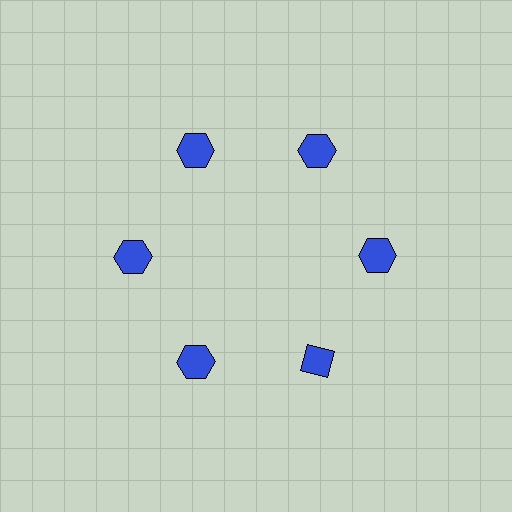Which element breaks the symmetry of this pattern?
The blue diamond at roughly the 5 o'clock position breaks the symmetry. All other shapes are blue hexagons.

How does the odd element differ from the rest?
It has a different shape: diamond instead of hexagon.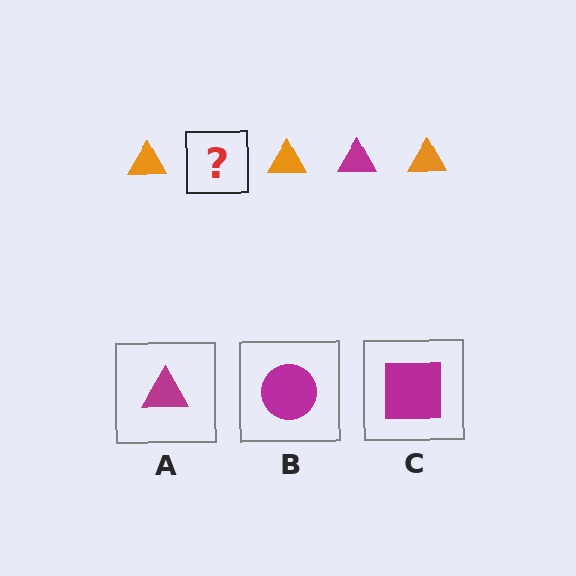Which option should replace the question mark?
Option A.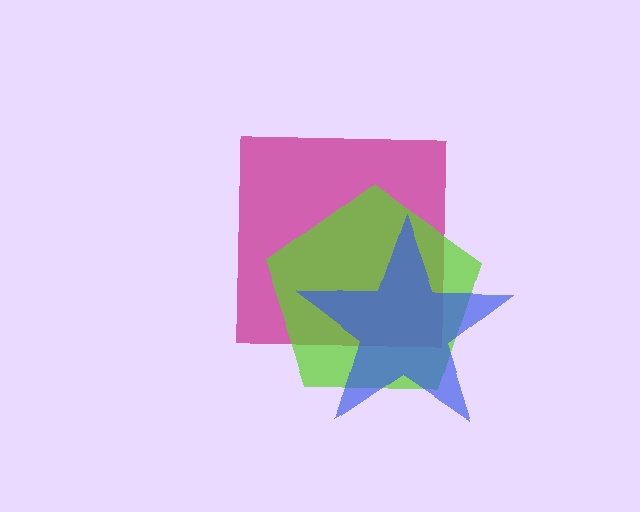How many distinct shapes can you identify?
There are 3 distinct shapes: a magenta square, a lime pentagon, a blue star.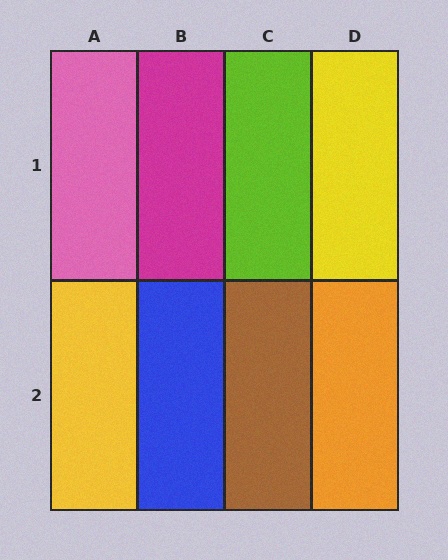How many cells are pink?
1 cell is pink.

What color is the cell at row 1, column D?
Yellow.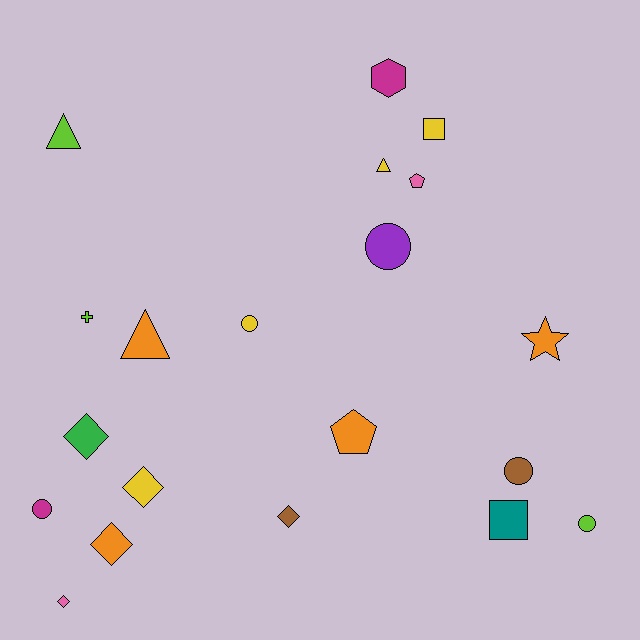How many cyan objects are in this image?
There are no cyan objects.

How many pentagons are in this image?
There are 2 pentagons.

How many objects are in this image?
There are 20 objects.